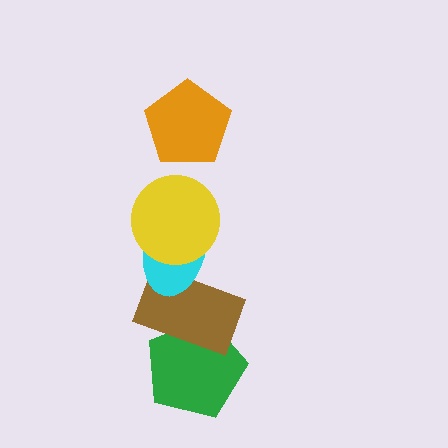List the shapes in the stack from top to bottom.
From top to bottom: the orange pentagon, the yellow circle, the cyan ellipse, the brown rectangle, the green pentagon.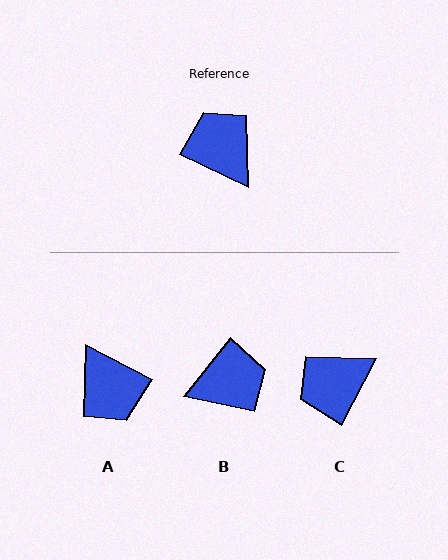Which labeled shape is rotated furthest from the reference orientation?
A, about 178 degrees away.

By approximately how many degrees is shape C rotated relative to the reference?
Approximately 87 degrees counter-clockwise.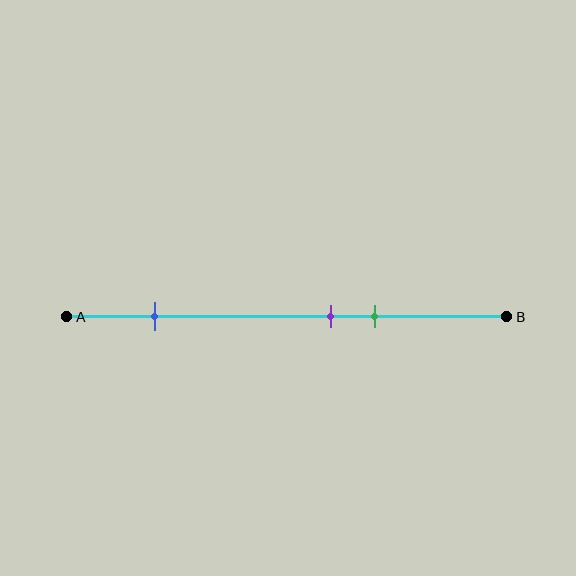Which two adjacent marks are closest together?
The purple and green marks are the closest adjacent pair.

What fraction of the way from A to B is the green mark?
The green mark is approximately 70% (0.7) of the way from A to B.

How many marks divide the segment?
There are 3 marks dividing the segment.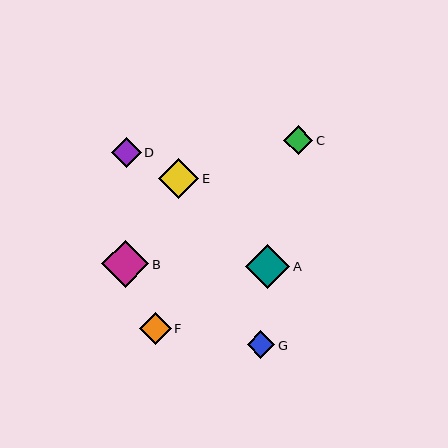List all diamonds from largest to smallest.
From largest to smallest: B, A, E, F, D, C, G.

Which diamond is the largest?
Diamond B is the largest with a size of approximately 47 pixels.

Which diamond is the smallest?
Diamond G is the smallest with a size of approximately 28 pixels.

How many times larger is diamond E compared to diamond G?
Diamond E is approximately 1.4 times the size of diamond G.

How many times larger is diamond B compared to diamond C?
Diamond B is approximately 1.6 times the size of diamond C.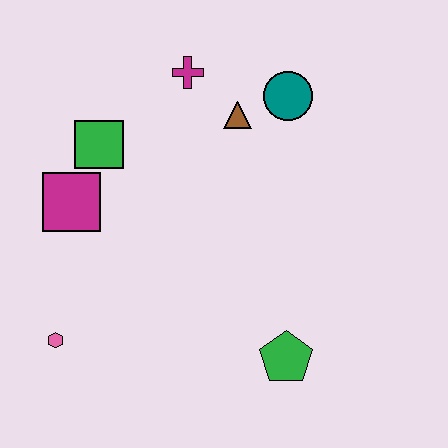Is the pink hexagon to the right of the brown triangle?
No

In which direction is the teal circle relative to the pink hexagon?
The teal circle is above the pink hexagon.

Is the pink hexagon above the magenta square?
No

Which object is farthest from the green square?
The green pentagon is farthest from the green square.